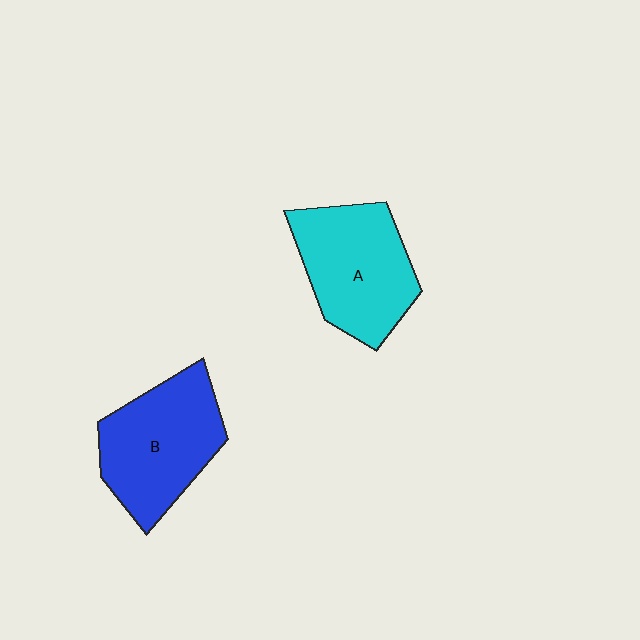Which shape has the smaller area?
Shape A (cyan).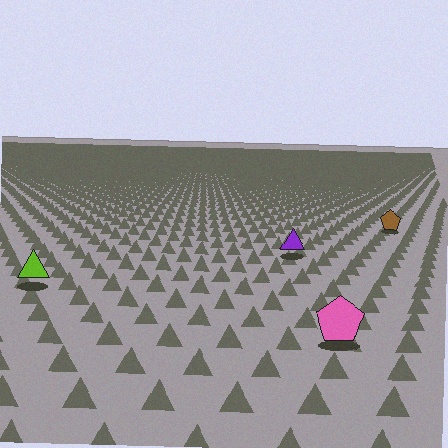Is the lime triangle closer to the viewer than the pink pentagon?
No. The pink pentagon is closer — you can tell from the texture gradient: the ground texture is coarser near it.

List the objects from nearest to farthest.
From nearest to farthest: the pink pentagon, the lime triangle, the purple triangle, the brown pentagon.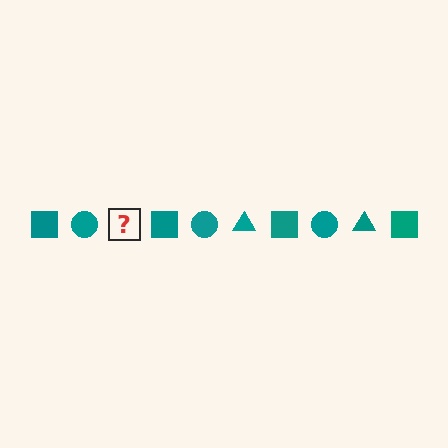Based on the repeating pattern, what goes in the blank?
The blank should be a teal triangle.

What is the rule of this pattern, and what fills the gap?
The rule is that the pattern cycles through square, circle, triangle shapes in teal. The gap should be filled with a teal triangle.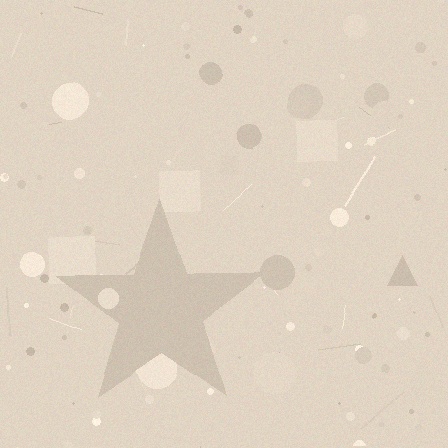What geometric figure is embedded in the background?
A star is embedded in the background.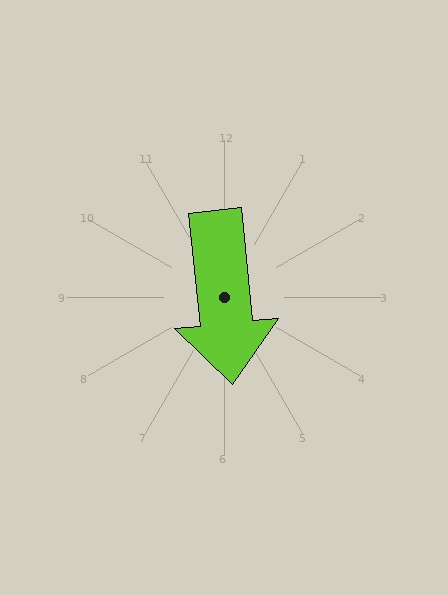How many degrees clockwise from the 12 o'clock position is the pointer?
Approximately 174 degrees.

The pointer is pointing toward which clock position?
Roughly 6 o'clock.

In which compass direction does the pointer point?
South.